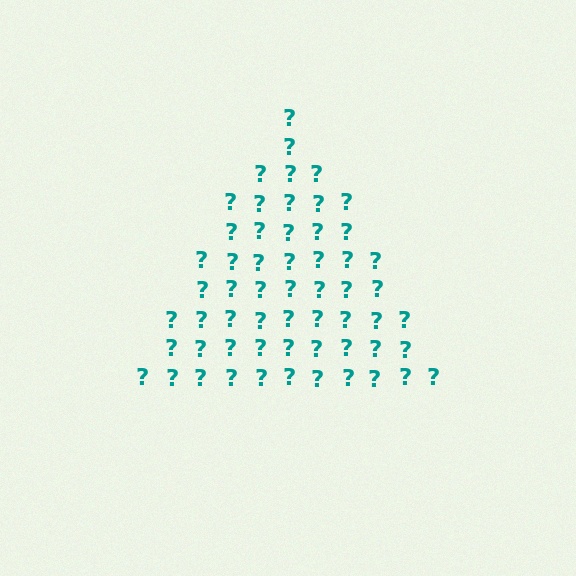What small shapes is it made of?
It is made of small question marks.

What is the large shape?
The large shape is a triangle.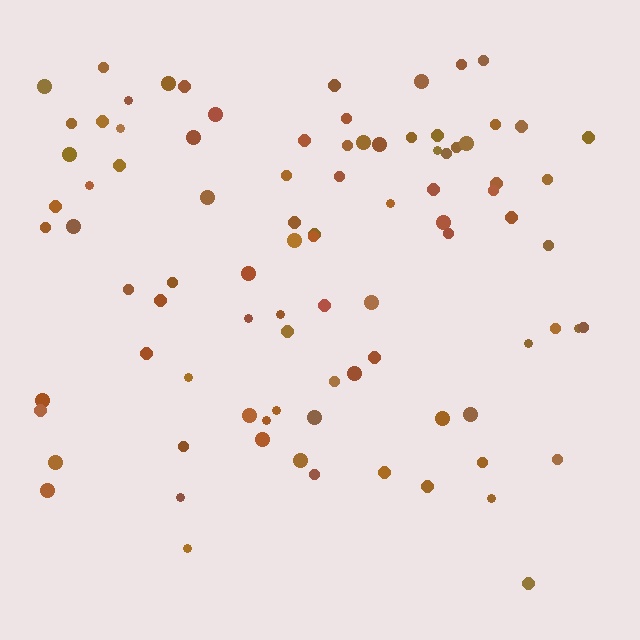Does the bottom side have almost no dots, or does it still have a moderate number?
Still a moderate number, just noticeably fewer than the top.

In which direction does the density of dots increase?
From bottom to top, with the top side densest.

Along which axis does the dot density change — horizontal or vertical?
Vertical.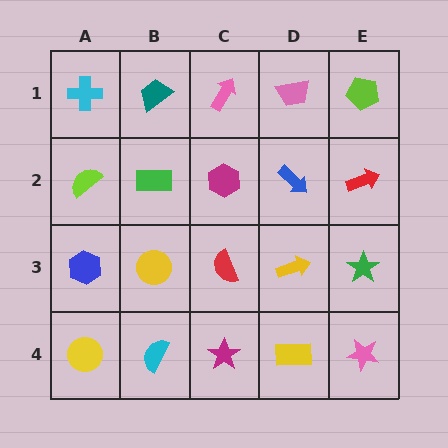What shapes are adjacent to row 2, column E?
A lime pentagon (row 1, column E), a green star (row 3, column E), a blue arrow (row 2, column D).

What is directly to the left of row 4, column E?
A yellow rectangle.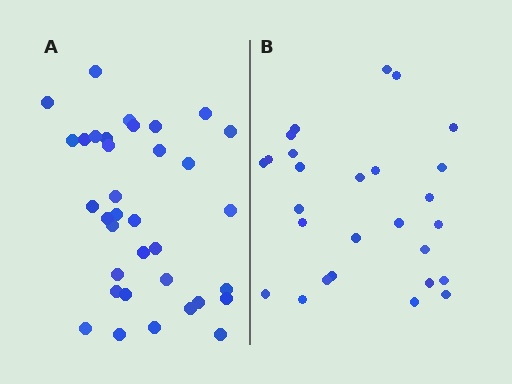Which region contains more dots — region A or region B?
Region A (the left region) has more dots.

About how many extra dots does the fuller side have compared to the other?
Region A has roughly 8 or so more dots than region B.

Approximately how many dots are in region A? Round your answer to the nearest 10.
About 40 dots. (The exact count is 35, which rounds to 40.)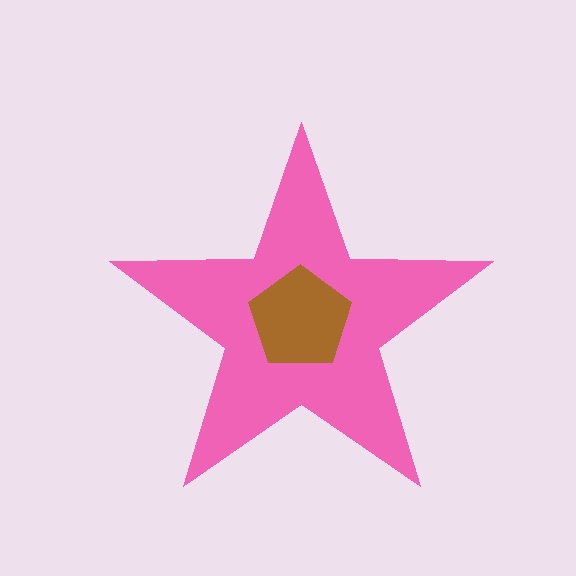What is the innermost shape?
The brown pentagon.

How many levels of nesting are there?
2.